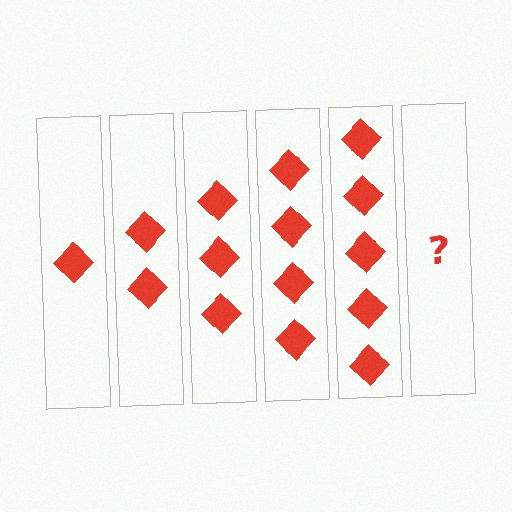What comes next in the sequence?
The next element should be 6 diamonds.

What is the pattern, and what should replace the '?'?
The pattern is that each step adds one more diamond. The '?' should be 6 diamonds.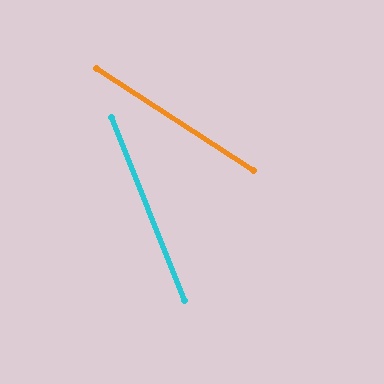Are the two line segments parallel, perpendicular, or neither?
Neither parallel nor perpendicular — they differ by about 35°.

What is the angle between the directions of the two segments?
Approximately 35 degrees.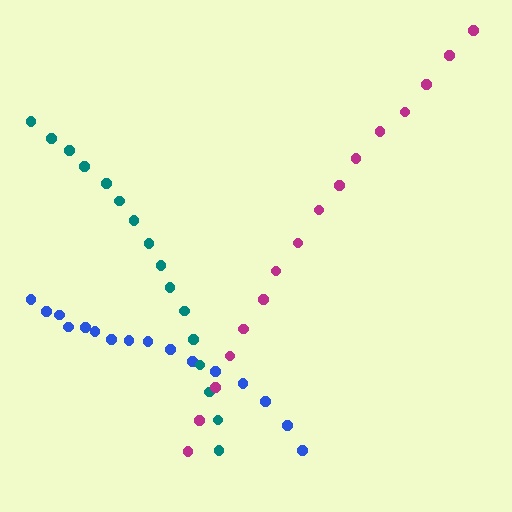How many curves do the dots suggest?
There are 3 distinct paths.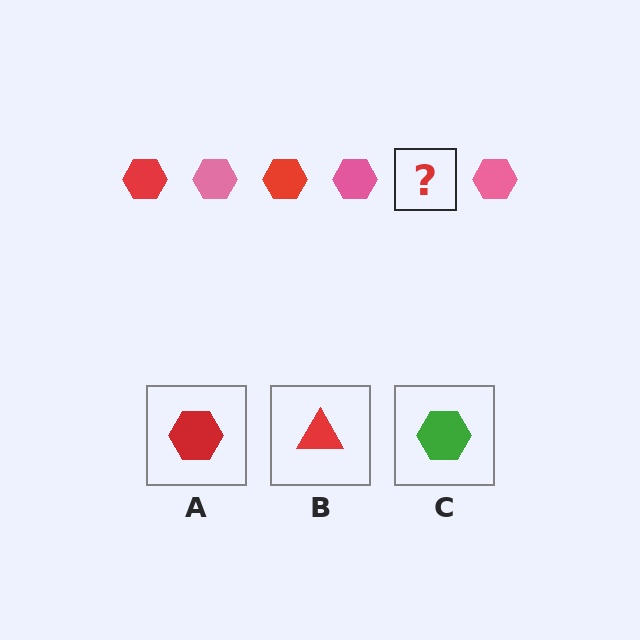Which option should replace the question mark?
Option A.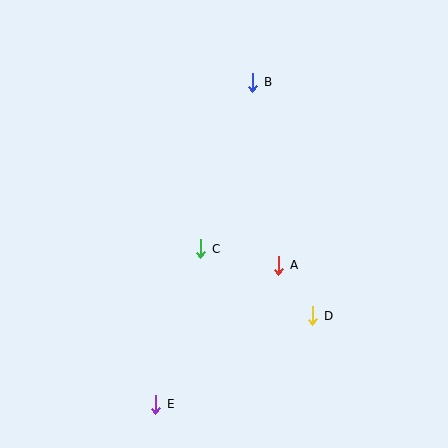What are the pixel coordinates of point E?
Point E is at (155, 404).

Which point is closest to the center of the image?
Point C at (201, 249) is closest to the center.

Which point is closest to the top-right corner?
Point B is closest to the top-right corner.